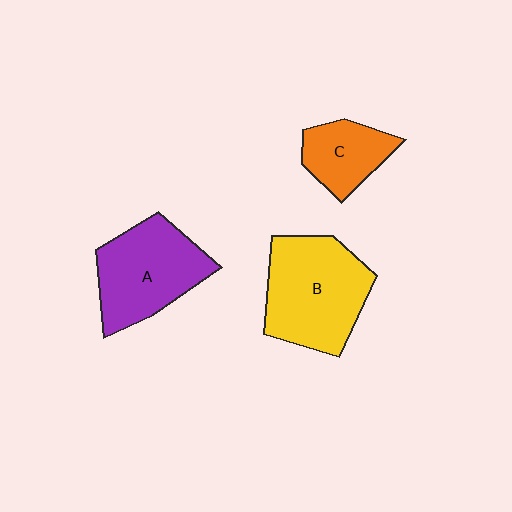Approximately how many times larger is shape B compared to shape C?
Approximately 2.0 times.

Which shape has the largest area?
Shape B (yellow).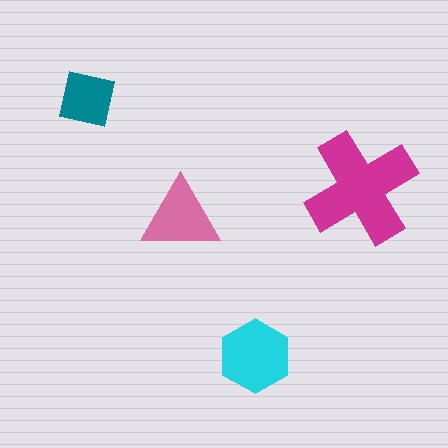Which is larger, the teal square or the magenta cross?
The magenta cross.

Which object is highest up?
The teal square is topmost.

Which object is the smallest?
The teal square.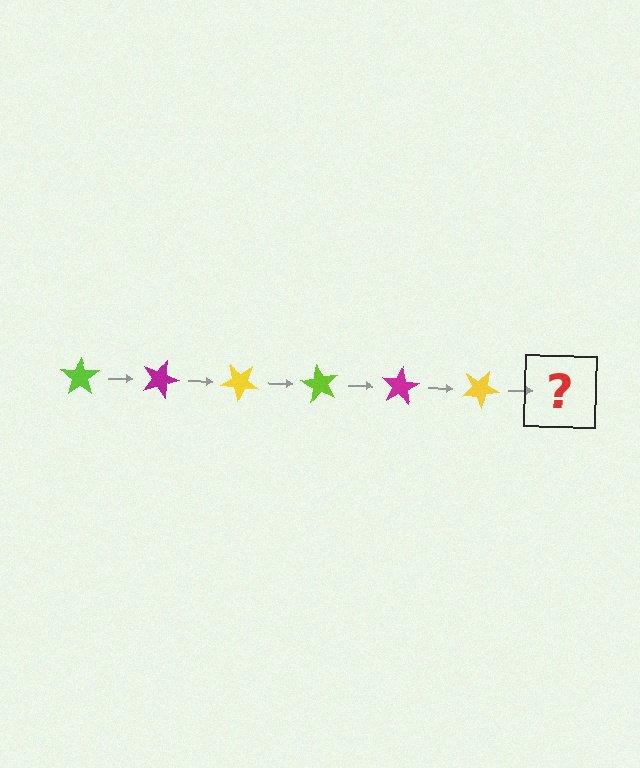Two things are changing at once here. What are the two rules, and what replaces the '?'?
The two rules are that it rotates 20 degrees each step and the color cycles through lime, magenta, and yellow. The '?' should be a lime star, rotated 120 degrees from the start.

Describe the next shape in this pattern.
It should be a lime star, rotated 120 degrees from the start.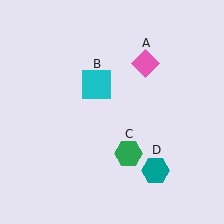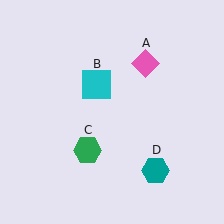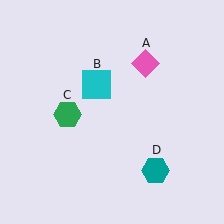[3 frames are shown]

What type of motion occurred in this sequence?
The green hexagon (object C) rotated clockwise around the center of the scene.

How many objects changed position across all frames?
1 object changed position: green hexagon (object C).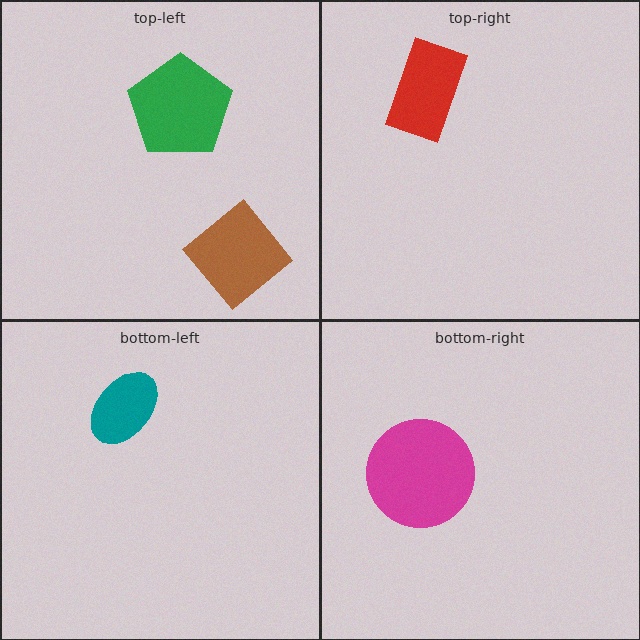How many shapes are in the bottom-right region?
1.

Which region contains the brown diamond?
The top-left region.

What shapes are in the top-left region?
The green pentagon, the brown diamond.